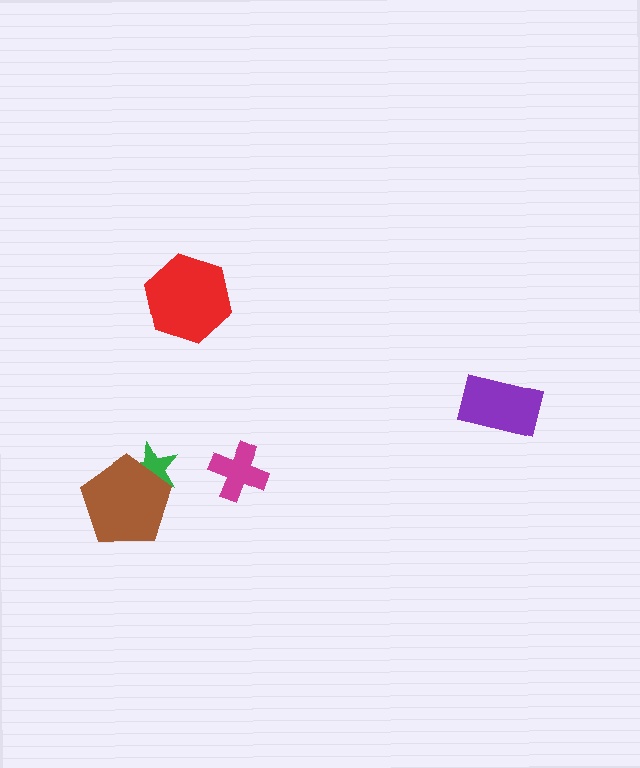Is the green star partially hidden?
Yes, it is partially covered by another shape.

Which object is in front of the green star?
The brown pentagon is in front of the green star.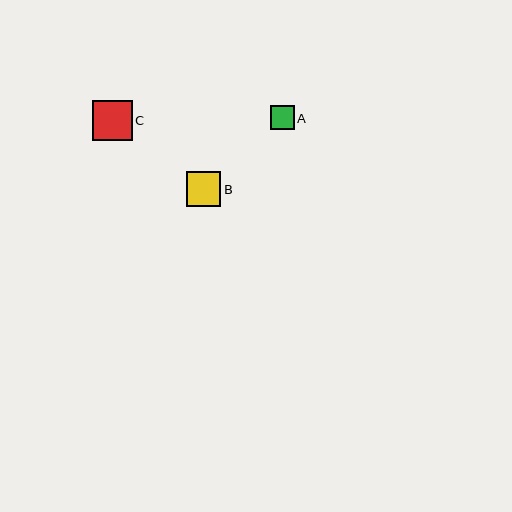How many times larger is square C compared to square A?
Square C is approximately 1.7 times the size of square A.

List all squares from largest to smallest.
From largest to smallest: C, B, A.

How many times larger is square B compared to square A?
Square B is approximately 1.5 times the size of square A.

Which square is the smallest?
Square A is the smallest with a size of approximately 23 pixels.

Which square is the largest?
Square C is the largest with a size of approximately 39 pixels.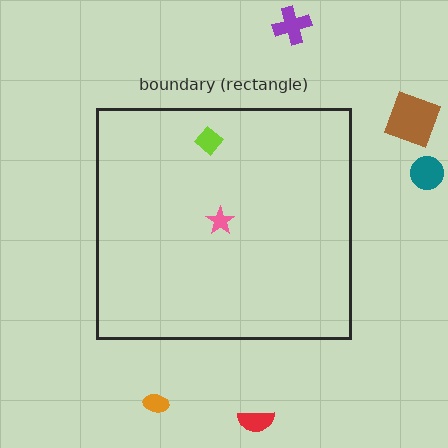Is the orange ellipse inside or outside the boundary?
Outside.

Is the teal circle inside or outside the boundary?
Outside.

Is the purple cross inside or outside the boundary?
Outside.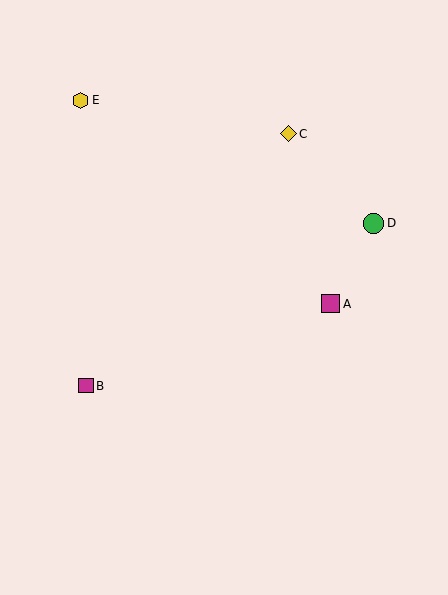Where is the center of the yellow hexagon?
The center of the yellow hexagon is at (80, 100).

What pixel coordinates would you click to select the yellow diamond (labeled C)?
Click at (288, 134) to select the yellow diamond C.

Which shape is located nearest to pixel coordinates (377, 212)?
The green circle (labeled D) at (374, 223) is nearest to that location.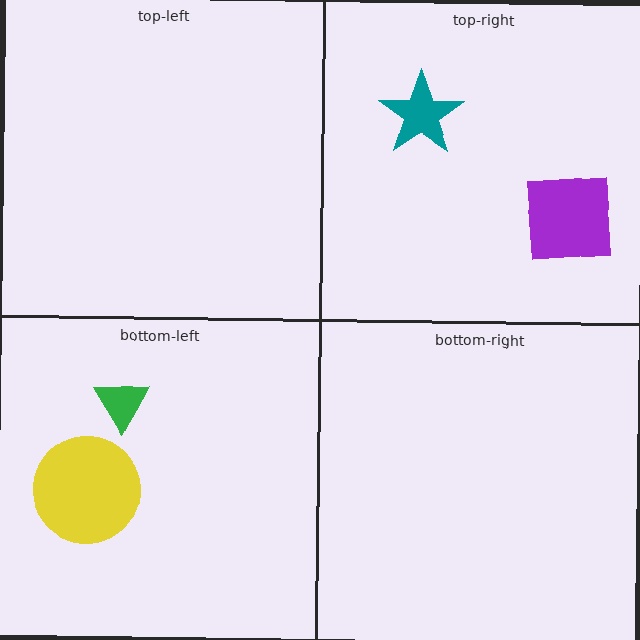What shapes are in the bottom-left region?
The yellow circle, the green triangle.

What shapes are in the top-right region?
The teal star, the purple square.